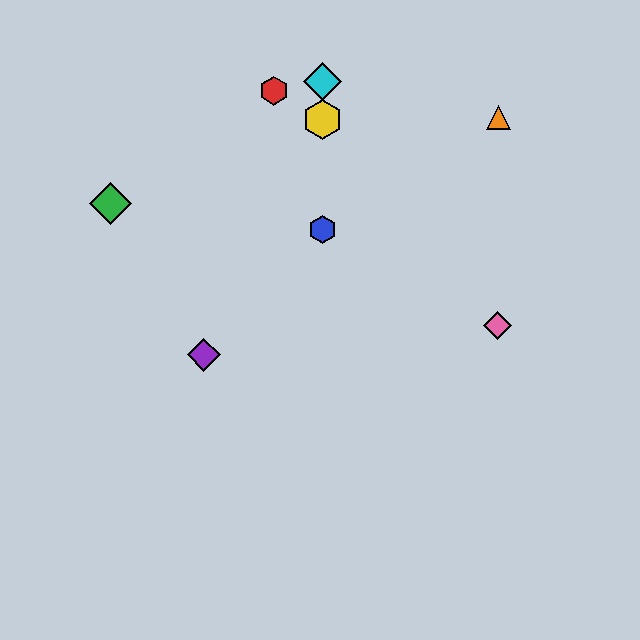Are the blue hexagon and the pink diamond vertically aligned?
No, the blue hexagon is at x≈322 and the pink diamond is at x≈497.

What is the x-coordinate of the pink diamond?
The pink diamond is at x≈497.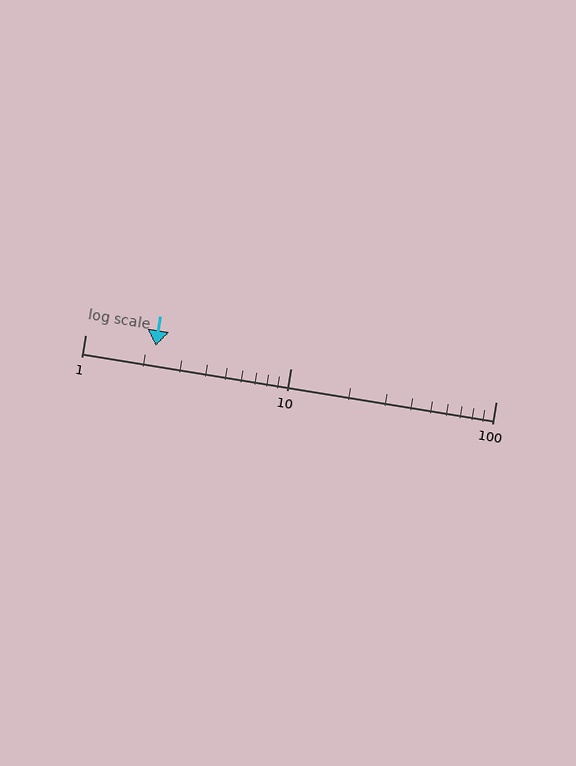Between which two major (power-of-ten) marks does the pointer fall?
The pointer is between 1 and 10.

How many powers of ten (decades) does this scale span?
The scale spans 2 decades, from 1 to 100.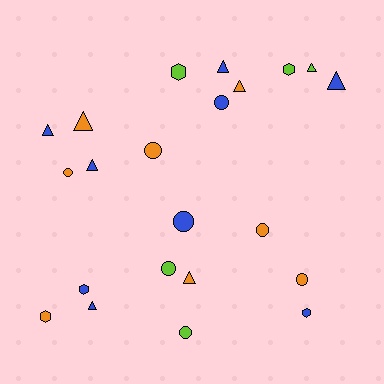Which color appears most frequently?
Blue, with 9 objects.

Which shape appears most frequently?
Triangle, with 9 objects.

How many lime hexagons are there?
There are 2 lime hexagons.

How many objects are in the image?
There are 22 objects.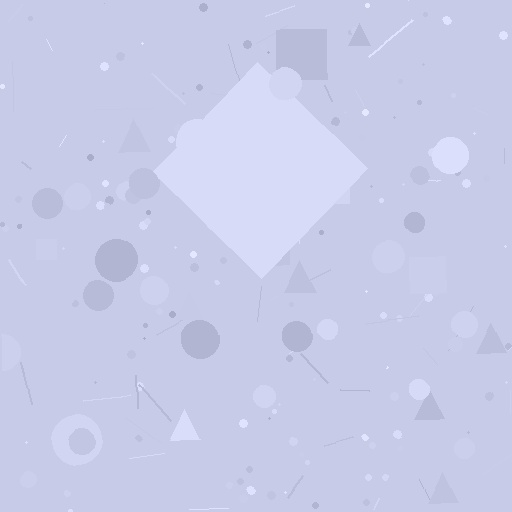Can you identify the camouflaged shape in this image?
The camouflaged shape is a diamond.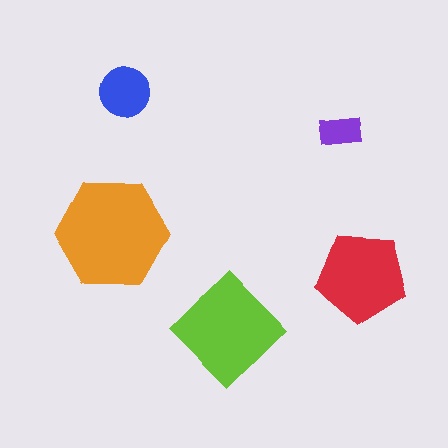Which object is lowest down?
The lime diamond is bottommost.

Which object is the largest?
The orange hexagon.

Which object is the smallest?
The purple rectangle.